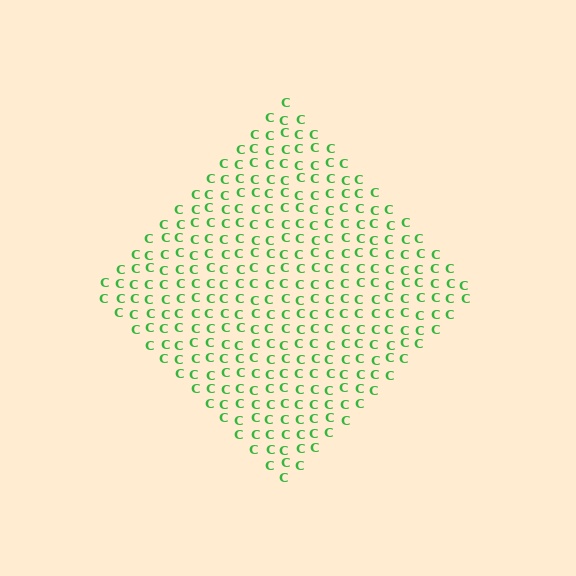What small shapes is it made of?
It is made of small letter C's.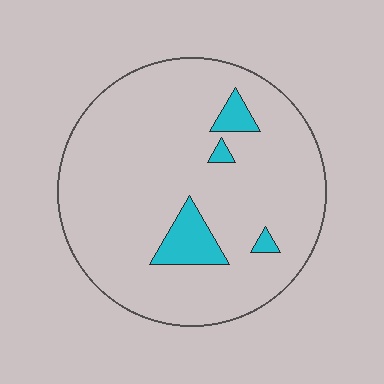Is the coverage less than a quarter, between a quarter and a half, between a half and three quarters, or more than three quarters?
Less than a quarter.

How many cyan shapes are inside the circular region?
4.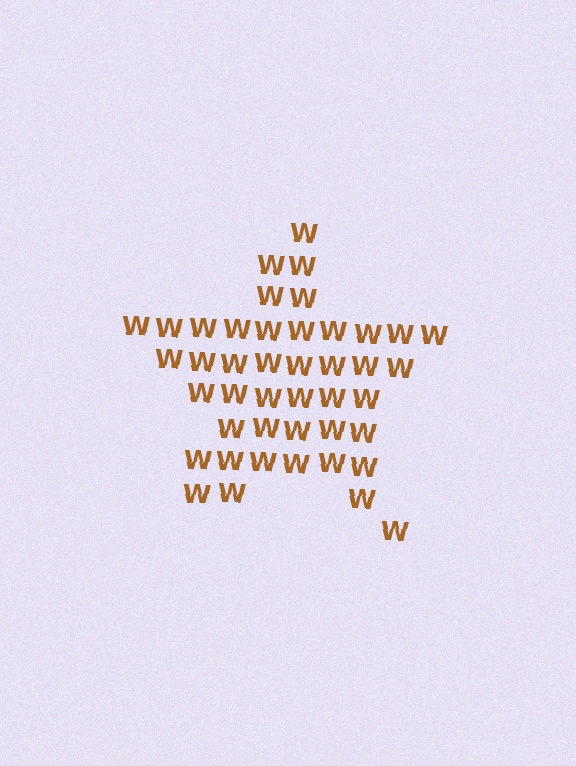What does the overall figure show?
The overall figure shows a star.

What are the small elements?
The small elements are letter W's.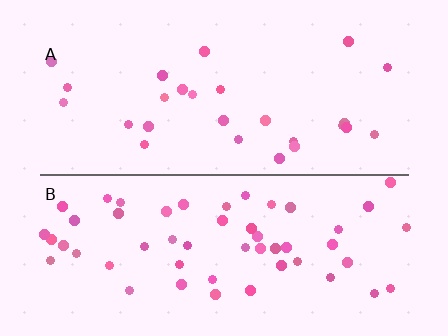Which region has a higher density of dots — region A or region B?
B (the bottom).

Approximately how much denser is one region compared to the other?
Approximately 2.0× — region B over region A.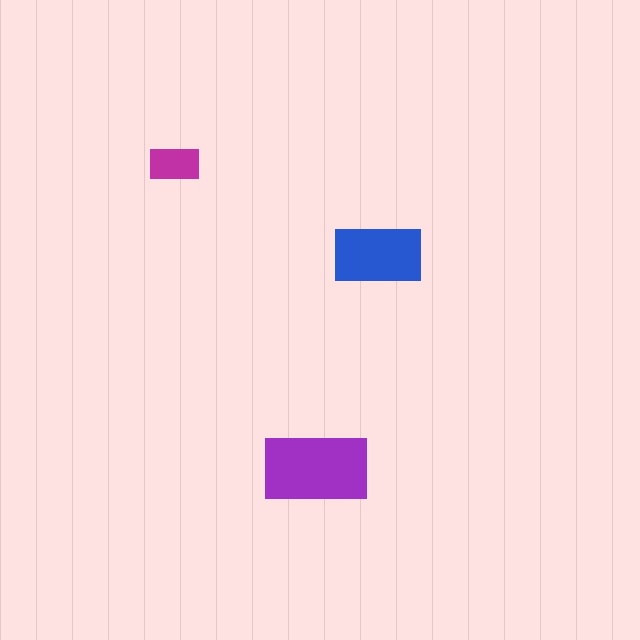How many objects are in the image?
There are 3 objects in the image.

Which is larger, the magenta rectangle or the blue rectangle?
The blue one.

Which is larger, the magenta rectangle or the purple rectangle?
The purple one.